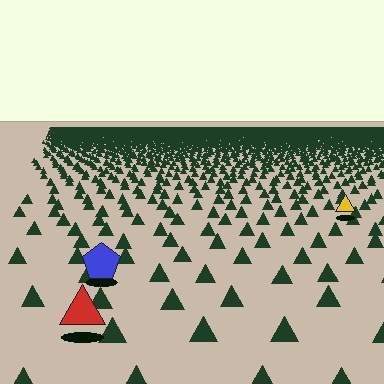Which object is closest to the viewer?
The red triangle is closest. The texture marks near it are larger and more spread out.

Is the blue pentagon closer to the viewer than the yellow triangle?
Yes. The blue pentagon is closer — you can tell from the texture gradient: the ground texture is coarser near it.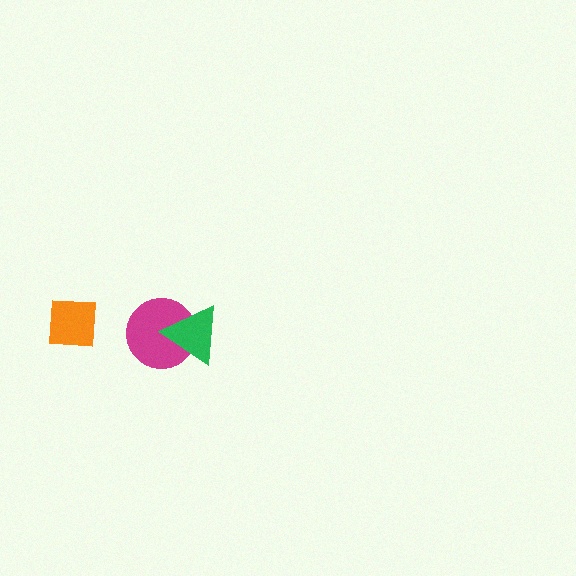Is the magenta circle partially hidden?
Yes, it is partially covered by another shape.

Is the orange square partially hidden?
No, no other shape covers it.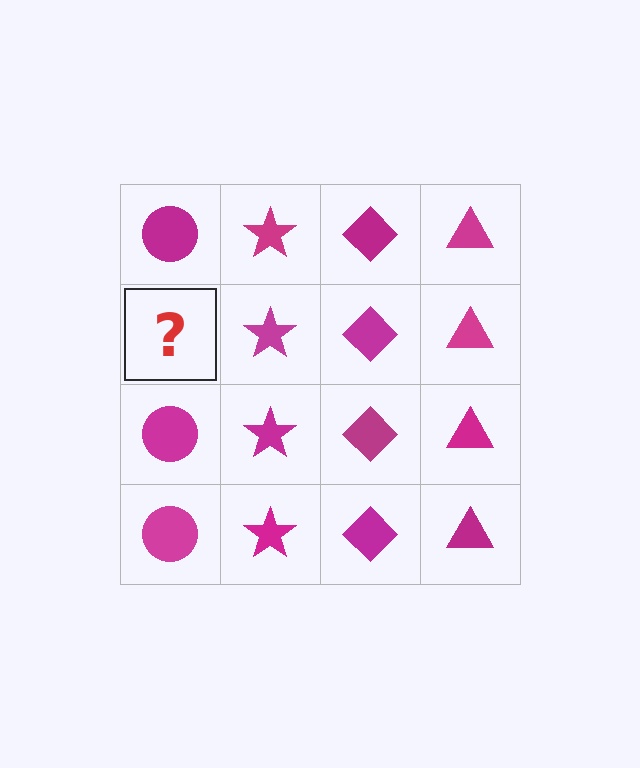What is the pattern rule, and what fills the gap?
The rule is that each column has a consistent shape. The gap should be filled with a magenta circle.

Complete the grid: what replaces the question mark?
The question mark should be replaced with a magenta circle.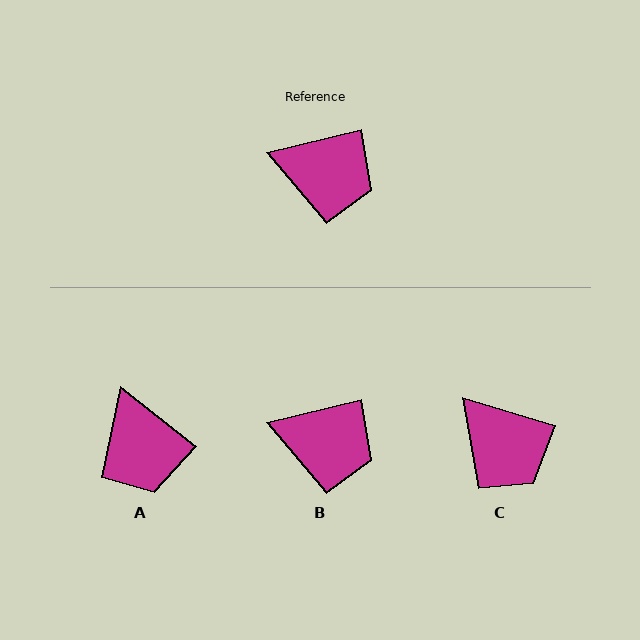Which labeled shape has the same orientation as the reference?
B.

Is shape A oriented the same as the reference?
No, it is off by about 52 degrees.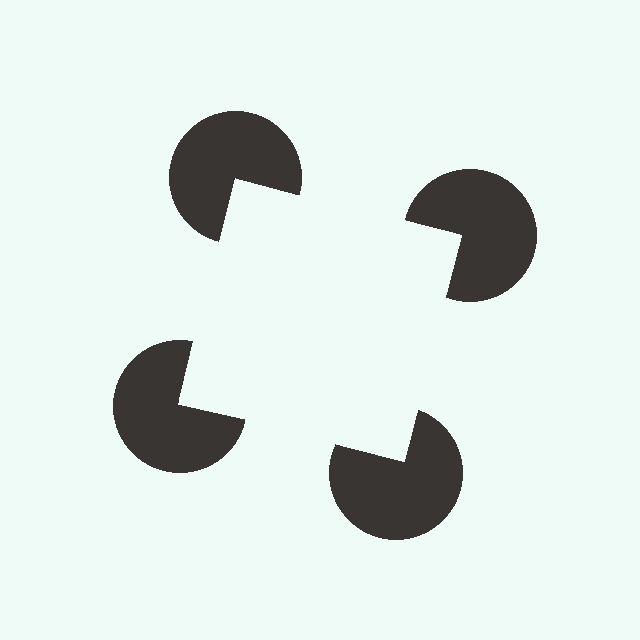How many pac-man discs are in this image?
There are 4 — one at each vertex of the illusory square.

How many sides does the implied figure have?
4 sides.